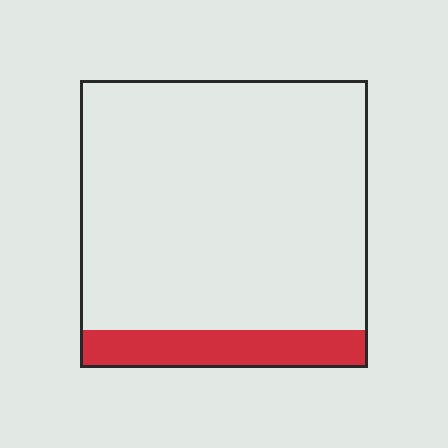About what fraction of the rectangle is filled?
About one eighth (1/8).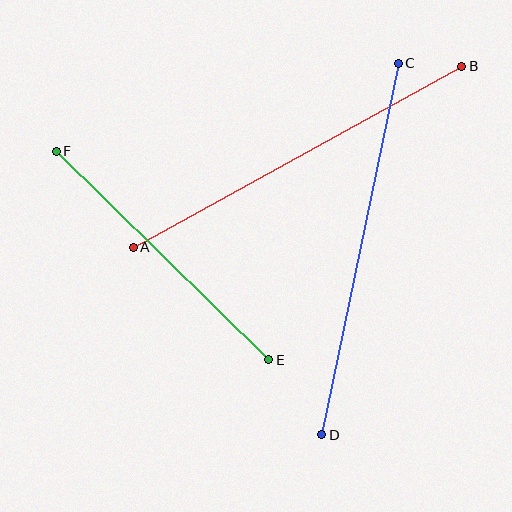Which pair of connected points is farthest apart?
Points C and D are farthest apart.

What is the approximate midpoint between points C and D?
The midpoint is at approximately (360, 249) pixels.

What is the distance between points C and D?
The distance is approximately 379 pixels.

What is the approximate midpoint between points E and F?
The midpoint is at approximately (163, 256) pixels.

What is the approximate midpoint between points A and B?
The midpoint is at approximately (297, 157) pixels.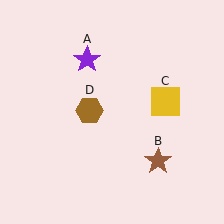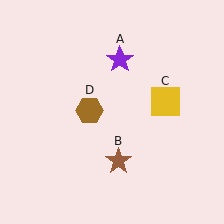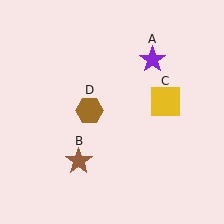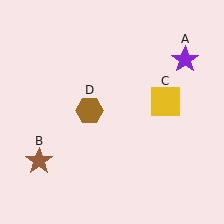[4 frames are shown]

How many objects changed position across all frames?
2 objects changed position: purple star (object A), brown star (object B).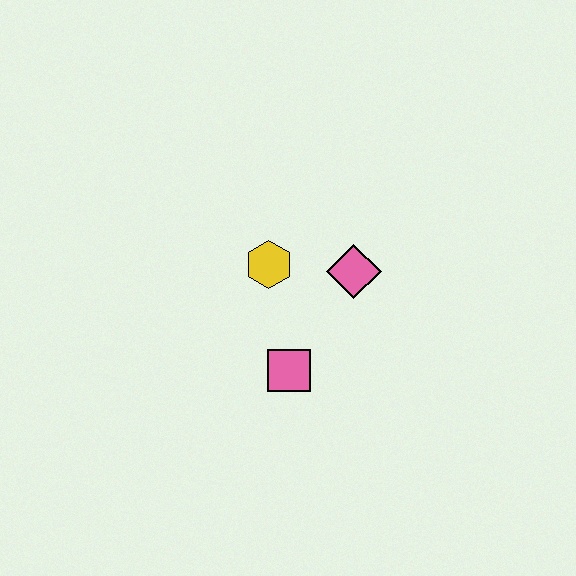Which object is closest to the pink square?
The yellow hexagon is closest to the pink square.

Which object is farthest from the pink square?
The pink diamond is farthest from the pink square.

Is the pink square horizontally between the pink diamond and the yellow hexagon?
Yes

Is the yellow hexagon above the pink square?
Yes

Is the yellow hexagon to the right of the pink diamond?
No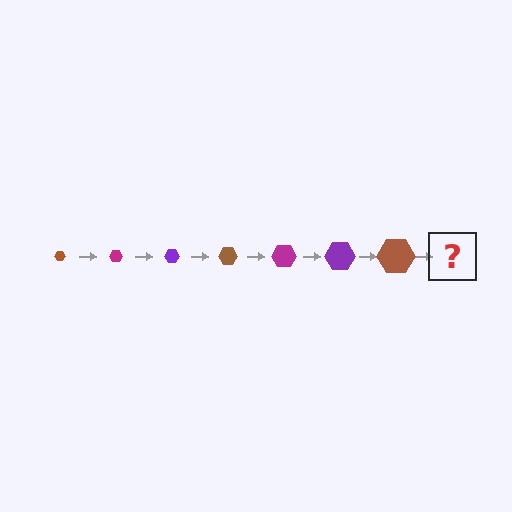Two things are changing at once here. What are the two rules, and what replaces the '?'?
The two rules are that the hexagon grows larger each step and the color cycles through brown, magenta, and purple. The '?' should be a magenta hexagon, larger than the previous one.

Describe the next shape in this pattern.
It should be a magenta hexagon, larger than the previous one.